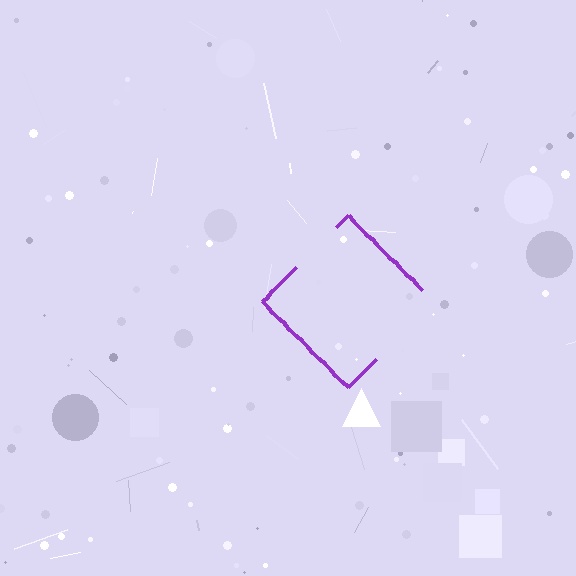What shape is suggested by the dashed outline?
The dashed outline suggests a diamond.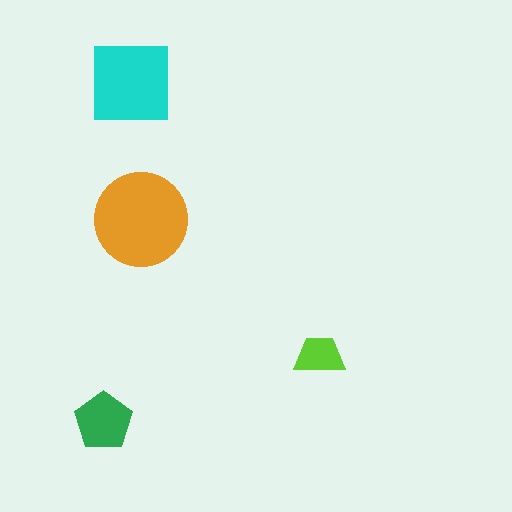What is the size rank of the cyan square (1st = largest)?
2nd.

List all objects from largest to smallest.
The orange circle, the cyan square, the green pentagon, the lime trapezoid.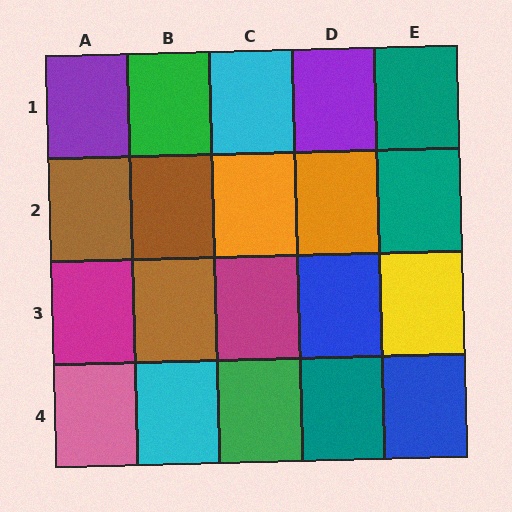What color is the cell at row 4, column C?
Green.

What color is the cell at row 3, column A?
Magenta.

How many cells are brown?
3 cells are brown.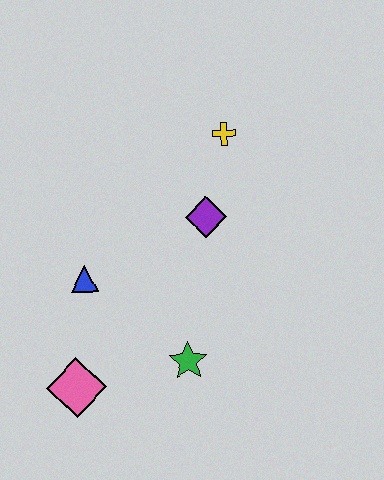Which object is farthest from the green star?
The yellow cross is farthest from the green star.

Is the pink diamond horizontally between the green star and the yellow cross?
No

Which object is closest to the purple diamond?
The yellow cross is closest to the purple diamond.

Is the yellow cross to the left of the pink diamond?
No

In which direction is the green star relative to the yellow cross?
The green star is below the yellow cross.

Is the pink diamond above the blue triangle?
No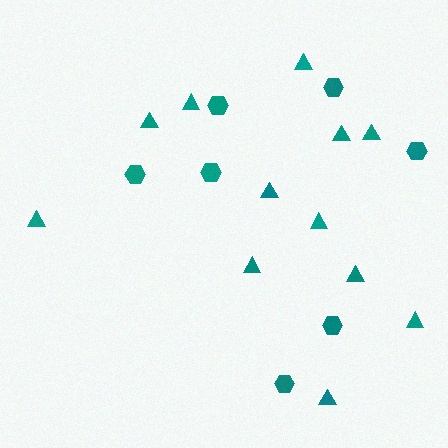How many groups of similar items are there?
There are 2 groups: one group of hexagons (7) and one group of triangles (12).